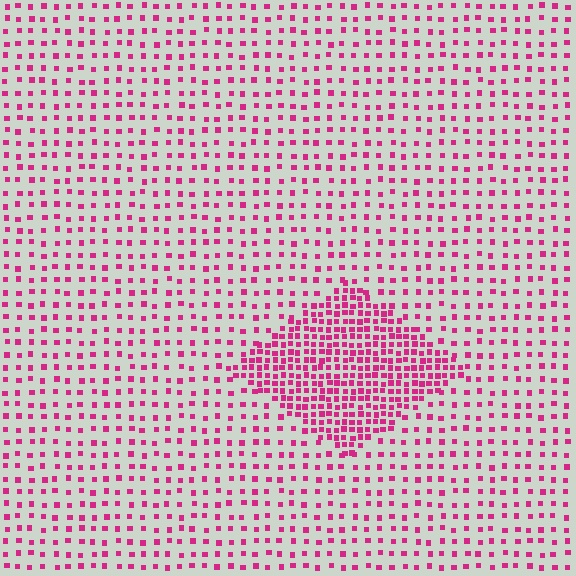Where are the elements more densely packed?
The elements are more densely packed inside the diamond boundary.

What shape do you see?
I see a diamond.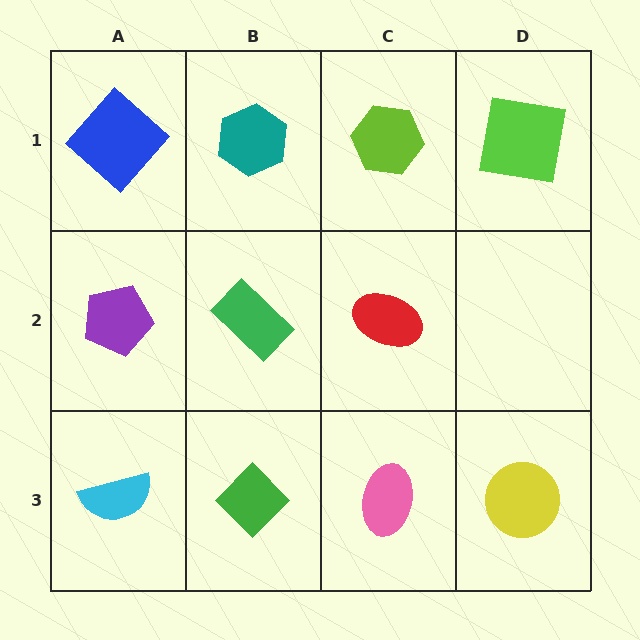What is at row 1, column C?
A lime hexagon.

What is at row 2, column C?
A red ellipse.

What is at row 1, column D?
A lime square.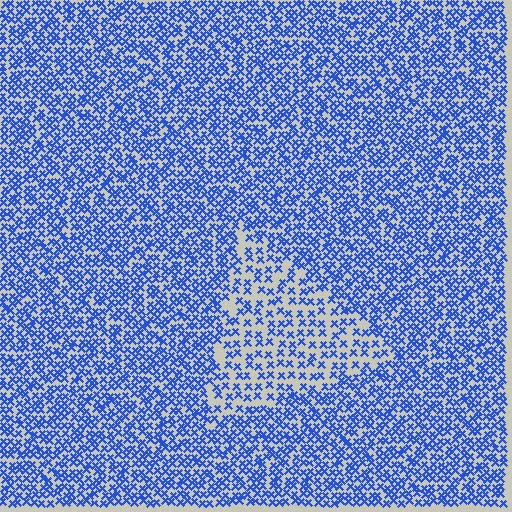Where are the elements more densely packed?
The elements are more densely packed outside the triangle boundary.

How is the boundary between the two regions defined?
The boundary is defined by a change in element density (approximately 1.9x ratio). All elements are the same color, size, and shape.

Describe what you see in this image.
The image contains small blue elements arranged at two different densities. A triangle-shaped region is visible where the elements are less densely packed than the surrounding area.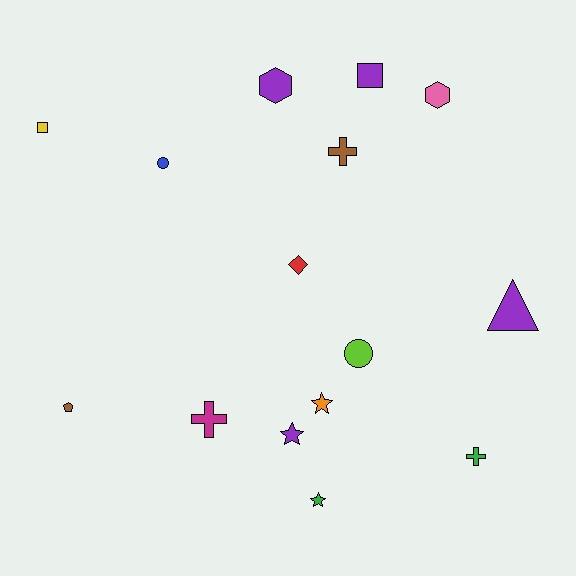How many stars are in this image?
There are 3 stars.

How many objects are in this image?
There are 15 objects.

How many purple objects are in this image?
There are 4 purple objects.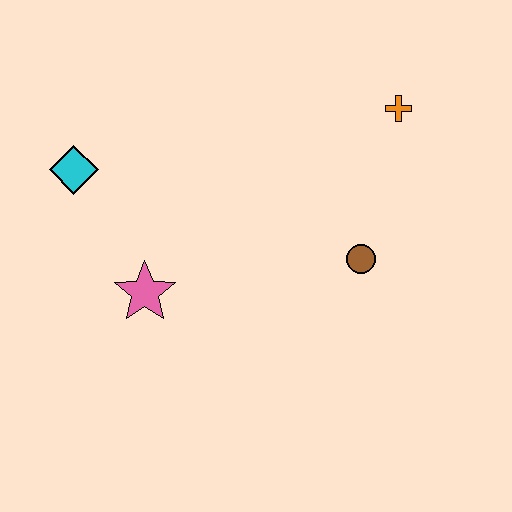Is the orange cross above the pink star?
Yes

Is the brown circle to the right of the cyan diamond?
Yes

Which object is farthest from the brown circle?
The cyan diamond is farthest from the brown circle.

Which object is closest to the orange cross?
The brown circle is closest to the orange cross.